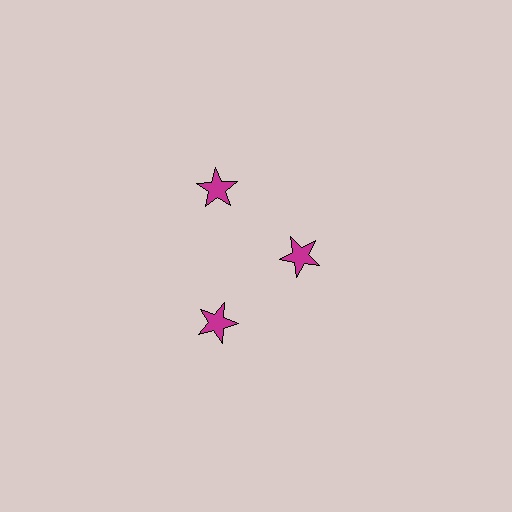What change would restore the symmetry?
The symmetry would be restored by moving it outward, back onto the ring so that all 3 stars sit at equal angles and equal distance from the center.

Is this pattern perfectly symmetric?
No. The 3 magenta stars are arranged in a ring, but one element near the 3 o'clock position is pulled inward toward the center, breaking the 3-fold rotational symmetry.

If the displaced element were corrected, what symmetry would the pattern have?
It would have 3-fold rotational symmetry — the pattern would map onto itself every 120 degrees.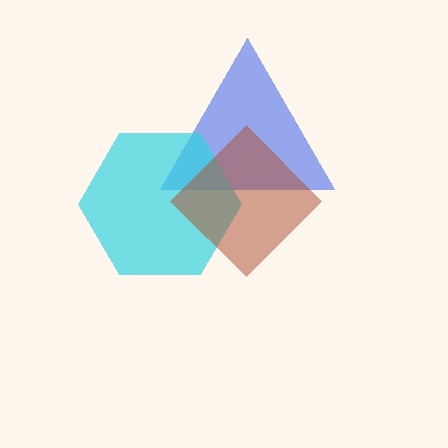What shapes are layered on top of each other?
The layered shapes are: a blue triangle, a cyan hexagon, a brown diamond.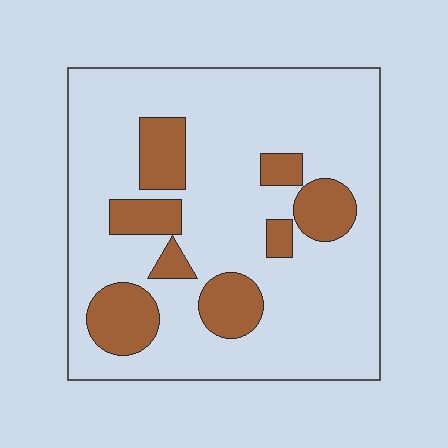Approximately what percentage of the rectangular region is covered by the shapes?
Approximately 20%.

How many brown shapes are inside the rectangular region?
8.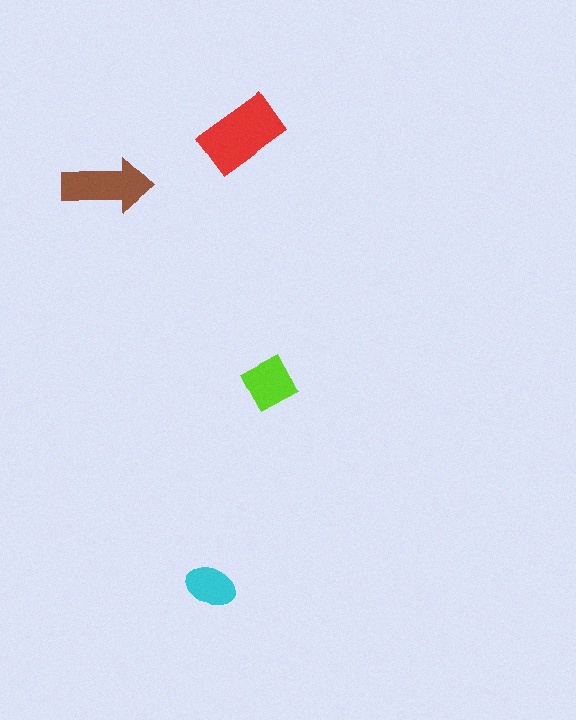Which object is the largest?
The red rectangle.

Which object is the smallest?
The cyan ellipse.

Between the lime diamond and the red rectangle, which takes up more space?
The red rectangle.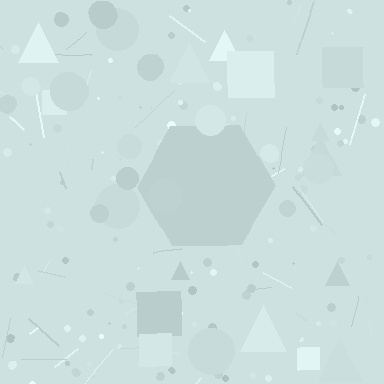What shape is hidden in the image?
A hexagon is hidden in the image.